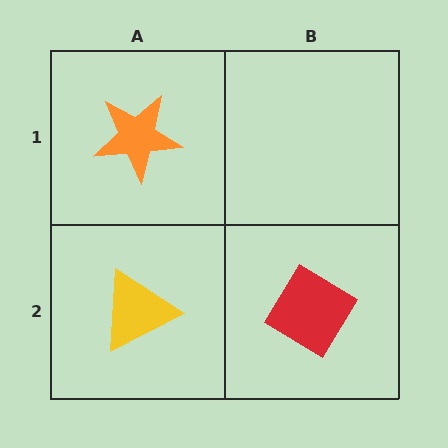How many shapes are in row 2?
2 shapes.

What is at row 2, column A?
A yellow triangle.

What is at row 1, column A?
An orange star.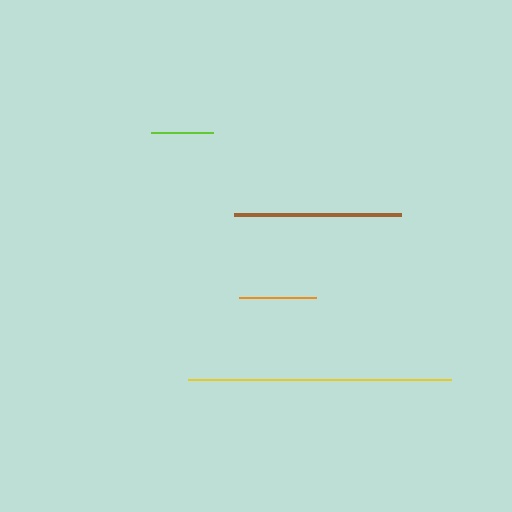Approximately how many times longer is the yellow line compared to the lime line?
The yellow line is approximately 4.2 times the length of the lime line.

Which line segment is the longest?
The yellow line is the longest at approximately 263 pixels.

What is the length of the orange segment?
The orange segment is approximately 77 pixels long.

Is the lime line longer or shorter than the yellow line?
The yellow line is longer than the lime line.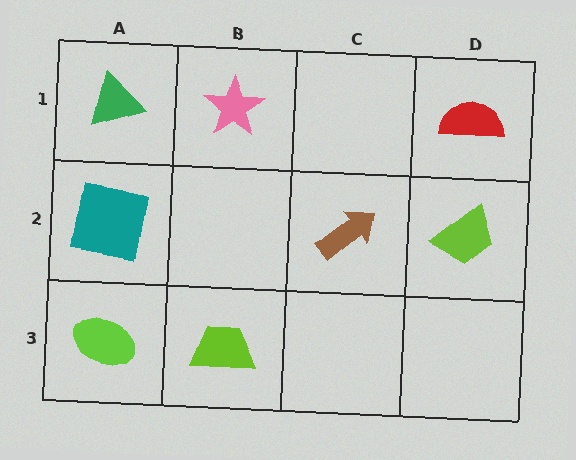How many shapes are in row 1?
3 shapes.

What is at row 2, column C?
A brown arrow.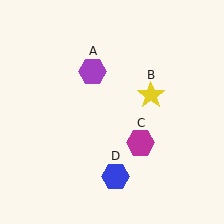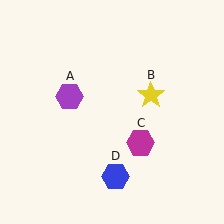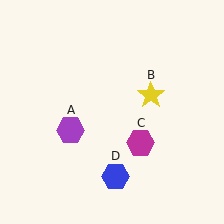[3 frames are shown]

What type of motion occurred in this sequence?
The purple hexagon (object A) rotated counterclockwise around the center of the scene.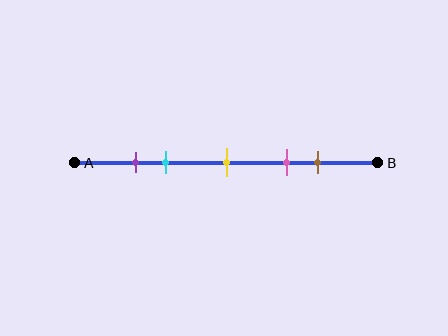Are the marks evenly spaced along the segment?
No, the marks are not evenly spaced.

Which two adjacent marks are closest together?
The purple and cyan marks are the closest adjacent pair.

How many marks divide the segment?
There are 5 marks dividing the segment.